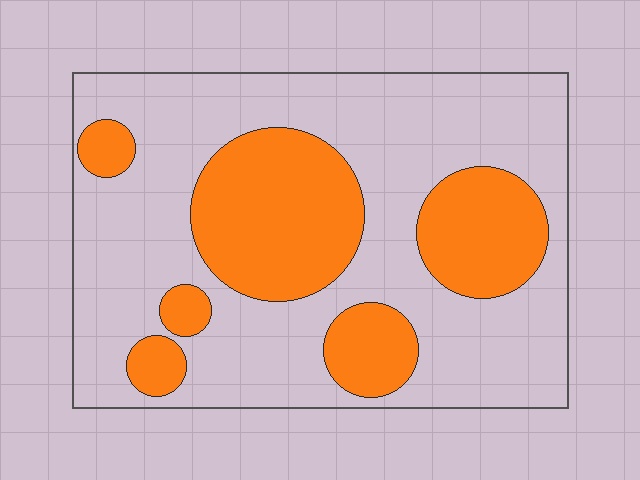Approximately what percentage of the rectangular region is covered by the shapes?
Approximately 30%.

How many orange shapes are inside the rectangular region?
6.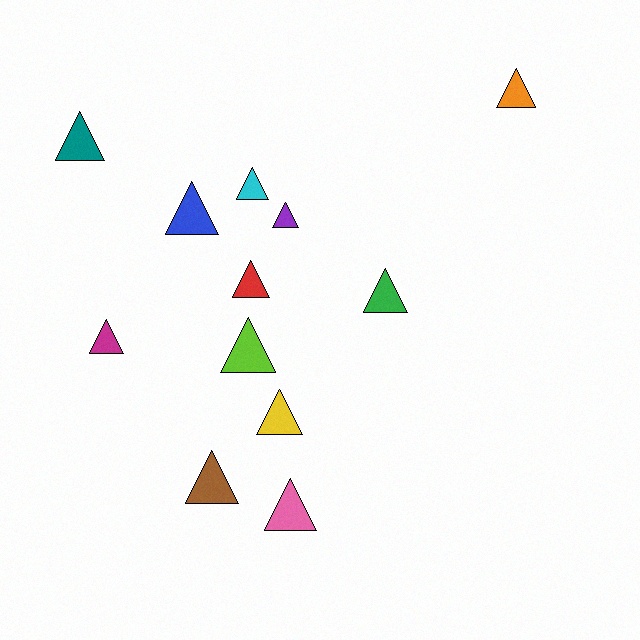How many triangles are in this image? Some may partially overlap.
There are 12 triangles.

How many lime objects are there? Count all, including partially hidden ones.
There is 1 lime object.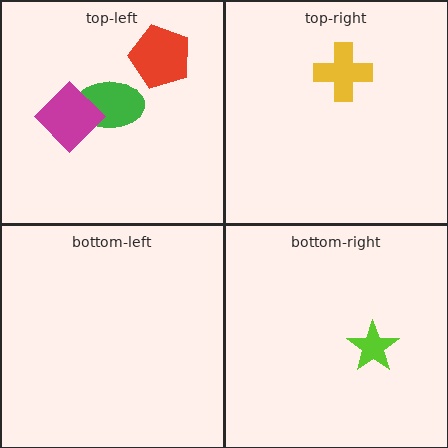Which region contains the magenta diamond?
The top-left region.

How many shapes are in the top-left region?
3.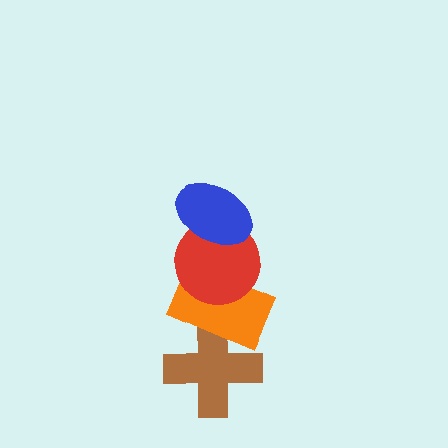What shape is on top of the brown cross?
The orange rectangle is on top of the brown cross.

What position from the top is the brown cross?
The brown cross is 4th from the top.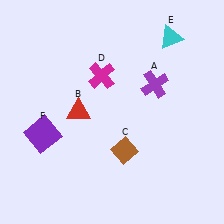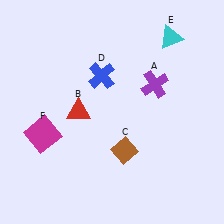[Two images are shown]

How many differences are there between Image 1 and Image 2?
There are 2 differences between the two images.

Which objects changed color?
D changed from magenta to blue. F changed from purple to magenta.